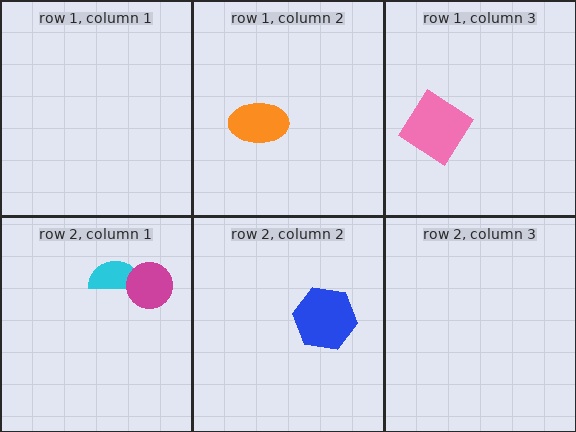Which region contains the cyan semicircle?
The row 2, column 1 region.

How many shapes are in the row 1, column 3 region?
1.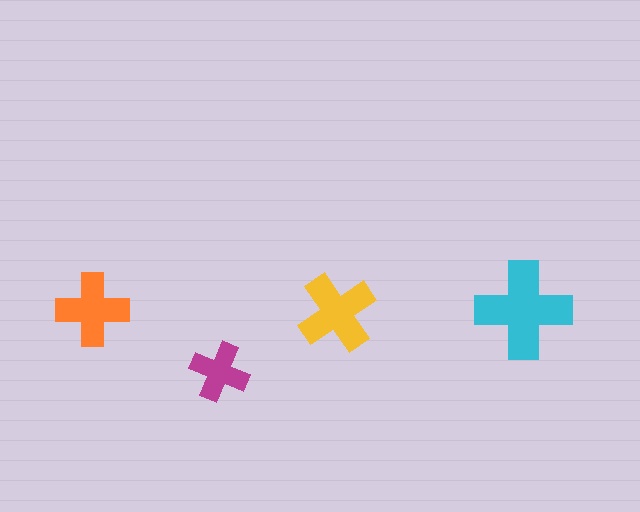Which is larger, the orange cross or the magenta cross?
The orange one.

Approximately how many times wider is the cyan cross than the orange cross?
About 1.5 times wider.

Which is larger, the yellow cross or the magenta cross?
The yellow one.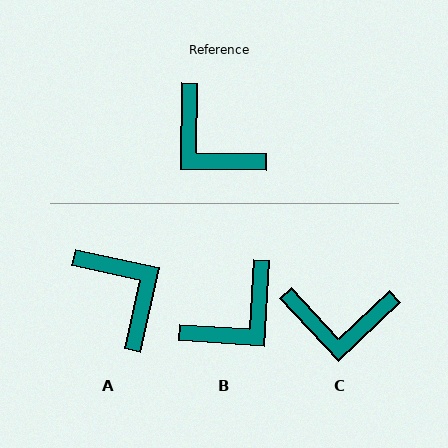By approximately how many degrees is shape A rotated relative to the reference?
Approximately 168 degrees counter-clockwise.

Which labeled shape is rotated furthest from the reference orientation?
A, about 168 degrees away.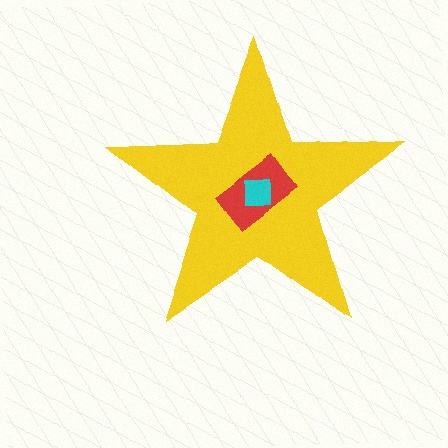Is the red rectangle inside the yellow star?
Yes.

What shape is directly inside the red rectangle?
The cyan square.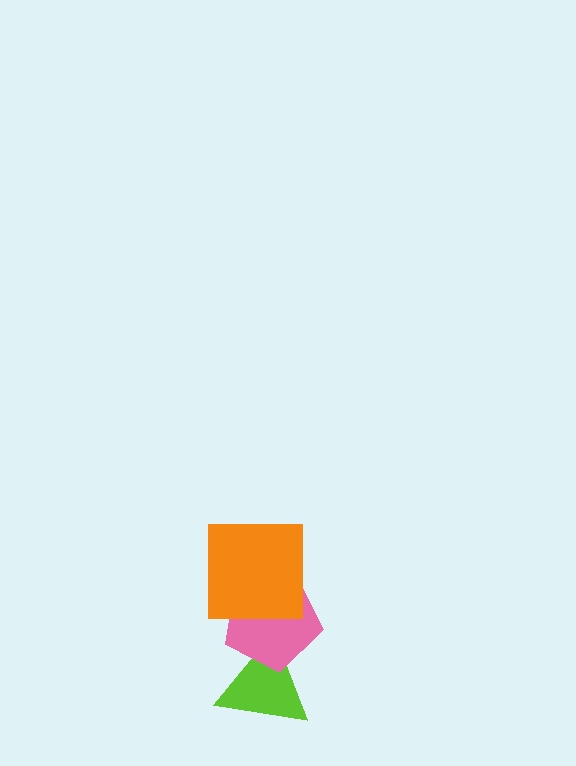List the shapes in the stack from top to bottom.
From top to bottom: the orange square, the pink pentagon, the lime triangle.